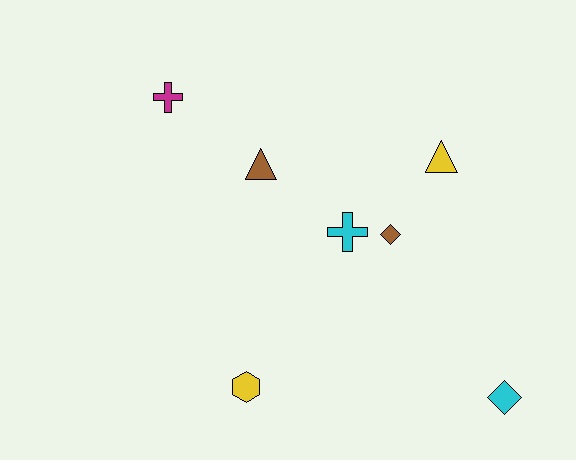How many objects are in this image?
There are 7 objects.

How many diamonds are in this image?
There are 2 diamonds.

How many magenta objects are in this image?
There is 1 magenta object.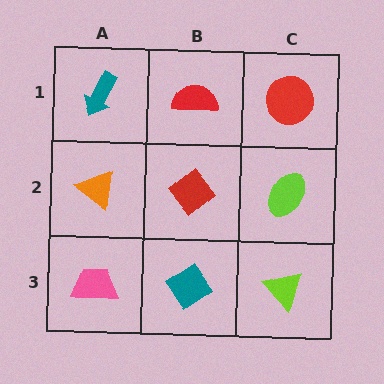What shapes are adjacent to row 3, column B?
A red diamond (row 2, column B), a pink trapezoid (row 3, column A), a lime triangle (row 3, column C).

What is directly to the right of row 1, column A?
A red semicircle.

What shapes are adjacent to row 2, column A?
A teal arrow (row 1, column A), a pink trapezoid (row 3, column A), a red diamond (row 2, column B).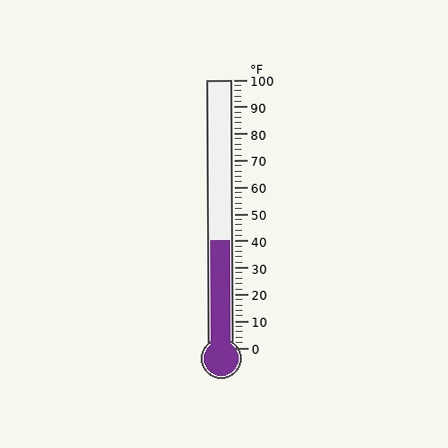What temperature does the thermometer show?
The thermometer shows approximately 40°F.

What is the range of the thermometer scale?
The thermometer scale ranges from 0°F to 100°F.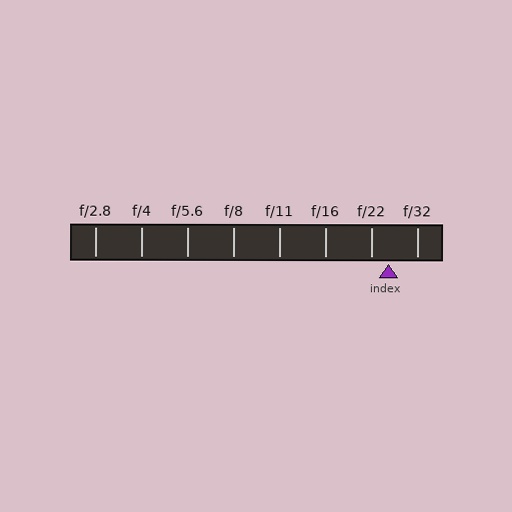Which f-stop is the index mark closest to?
The index mark is closest to f/22.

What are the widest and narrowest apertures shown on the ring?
The widest aperture shown is f/2.8 and the narrowest is f/32.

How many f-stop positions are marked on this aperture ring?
There are 8 f-stop positions marked.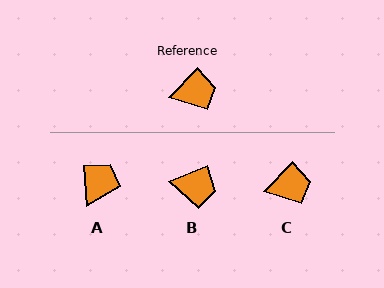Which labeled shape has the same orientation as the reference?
C.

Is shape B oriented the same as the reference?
No, it is off by about 25 degrees.